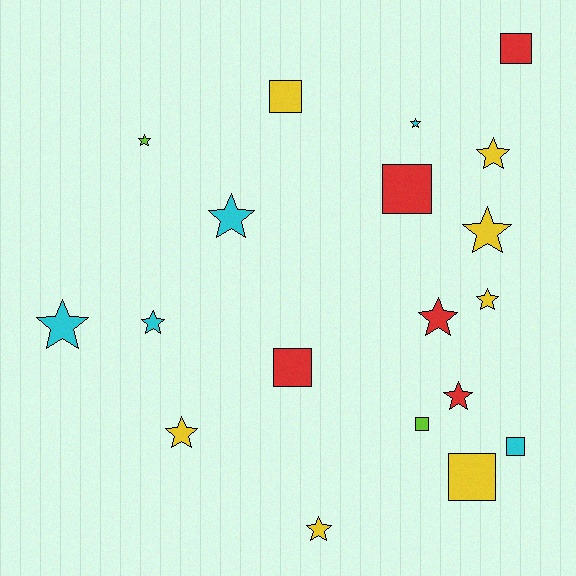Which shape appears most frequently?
Star, with 12 objects.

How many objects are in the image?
There are 19 objects.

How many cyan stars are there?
There are 4 cyan stars.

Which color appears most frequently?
Yellow, with 7 objects.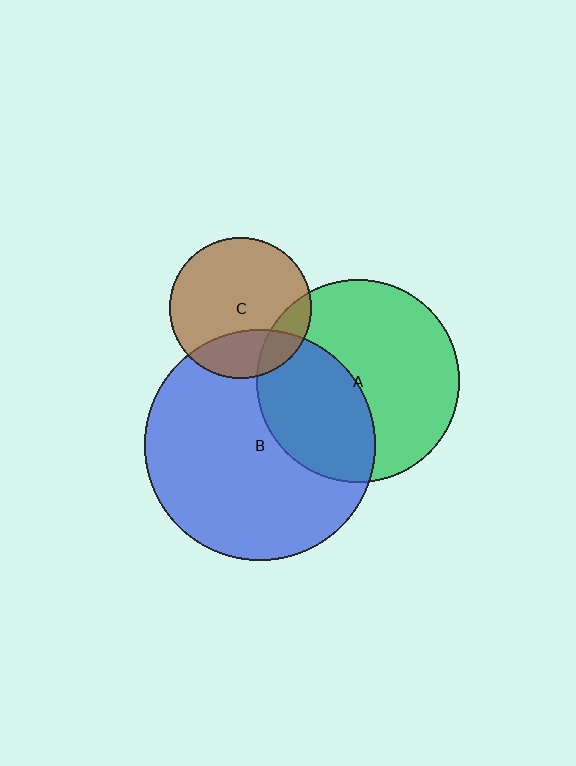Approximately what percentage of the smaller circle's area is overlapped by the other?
Approximately 25%.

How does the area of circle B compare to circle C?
Approximately 2.7 times.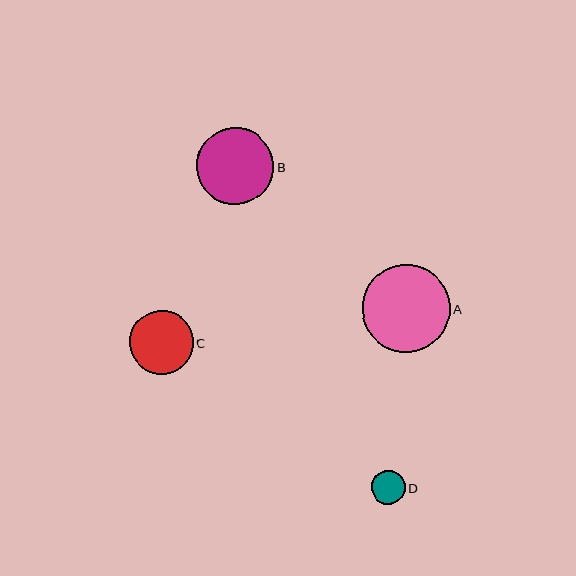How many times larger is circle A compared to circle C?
Circle A is approximately 1.4 times the size of circle C.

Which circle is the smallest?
Circle D is the smallest with a size of approximately 34 pixels.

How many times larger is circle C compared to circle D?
Circle C is approximately 1.9 times the size of circle D.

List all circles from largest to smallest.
From largest to smallest: A, B, C, D.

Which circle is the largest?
Circle A is the largest with a size of approximately 88 pixels.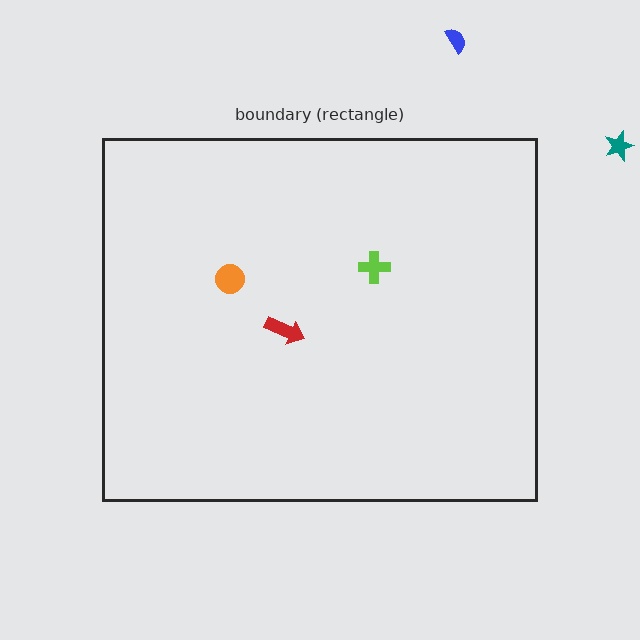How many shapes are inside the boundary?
3 inside, 2 outside.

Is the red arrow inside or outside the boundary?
Inside.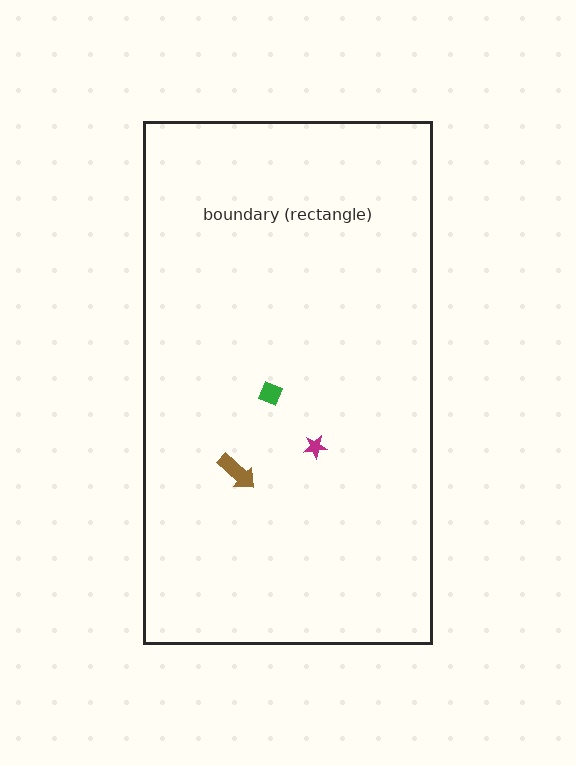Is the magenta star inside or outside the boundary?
Inside.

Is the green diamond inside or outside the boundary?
Inside.